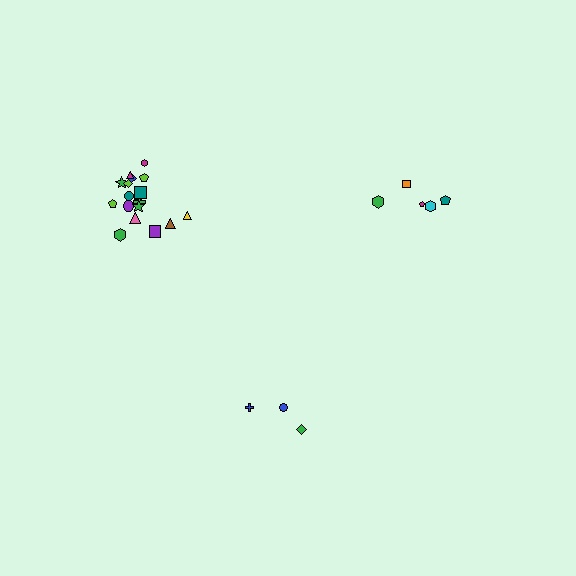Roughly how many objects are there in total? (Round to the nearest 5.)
Roughly 25 objects in total.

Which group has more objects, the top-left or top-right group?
The top-left group.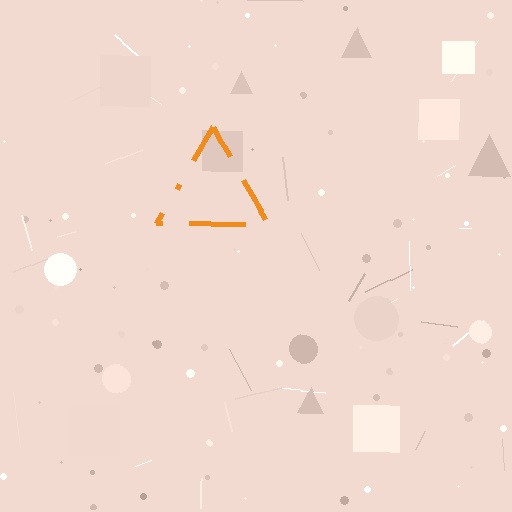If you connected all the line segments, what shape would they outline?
They would outline a triangle.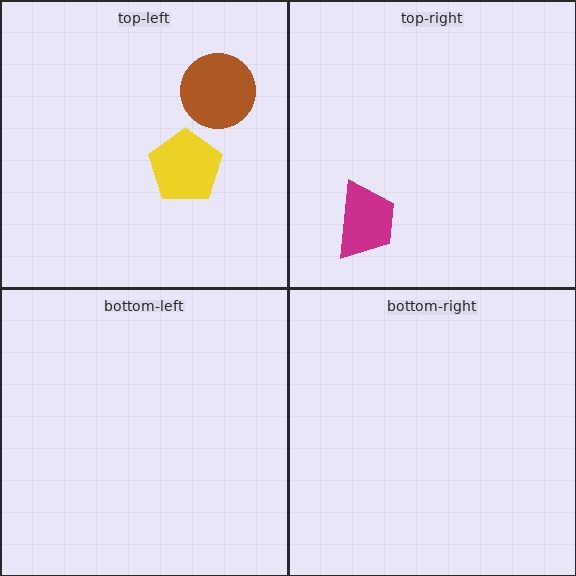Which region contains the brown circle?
The top-left region.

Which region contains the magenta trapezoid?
The top-right region.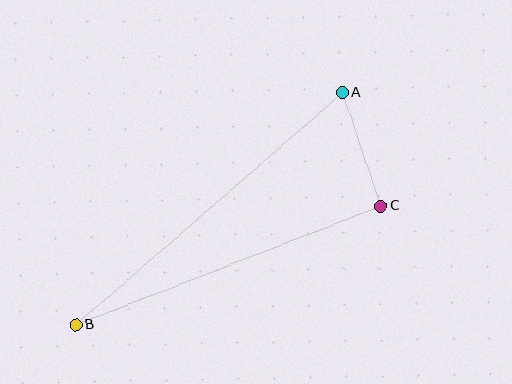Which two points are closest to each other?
Points A and C are closest to each other.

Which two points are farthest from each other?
Points A and B are farthest from each other.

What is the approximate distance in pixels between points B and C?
The distance between B and C is approximately 328 pixels.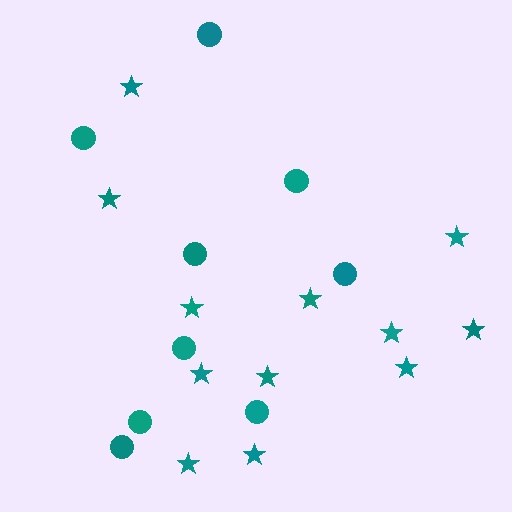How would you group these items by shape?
There are 2 groups: one group of circles (9) and one group of stars (12).